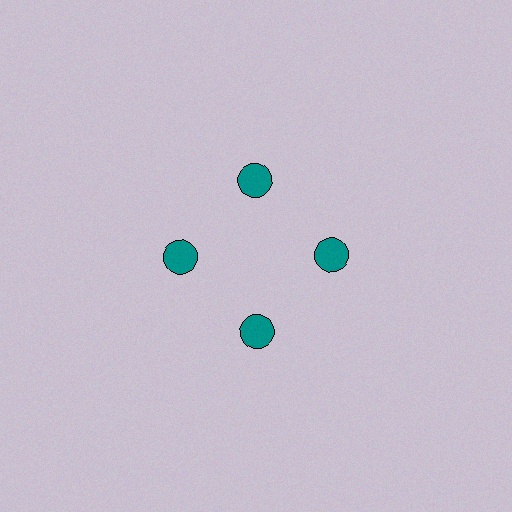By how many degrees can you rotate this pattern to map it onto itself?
The pattern maps onto itself every 90 degrees of rotation.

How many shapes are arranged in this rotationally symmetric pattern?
There are 4 shapes, arranged in 4 groups of 1.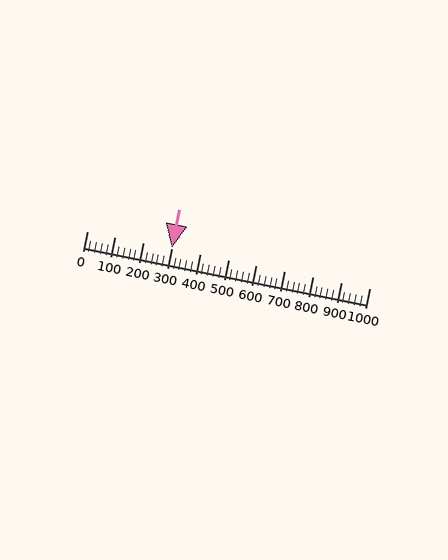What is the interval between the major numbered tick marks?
The major tick marks are spaced 100 units apart.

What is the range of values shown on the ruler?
The ruler shows values from 0 to 1000.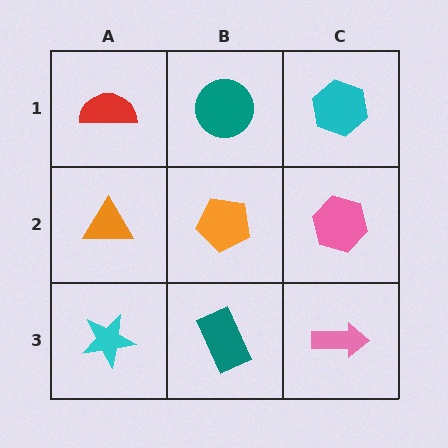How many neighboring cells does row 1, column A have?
2.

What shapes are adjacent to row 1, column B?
An orange pentagon (row 2, column B), a red semicircle (row 1, column A), a cyan hexagon (row 1, column C).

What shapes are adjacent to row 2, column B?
A teal circle (row 1, column B), a teal rectangle (row 3, column B), an orange triangle (row 2, column A), a pink hexagon (row 2, column C).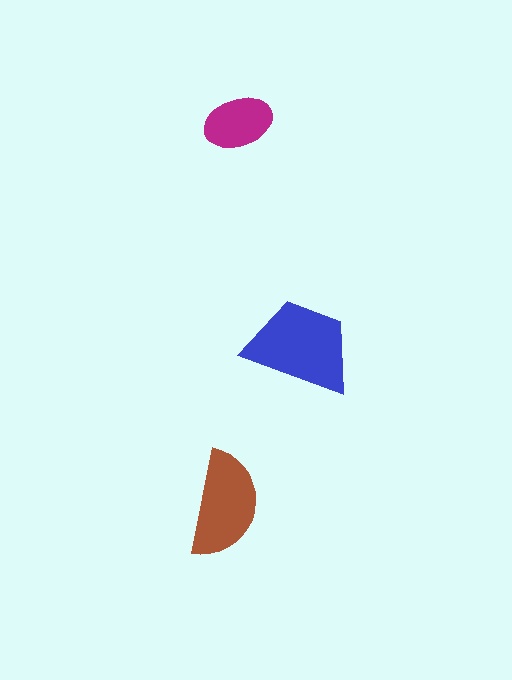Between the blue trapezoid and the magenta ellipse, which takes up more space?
The blue trapezoid.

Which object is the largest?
The blue trapezoid.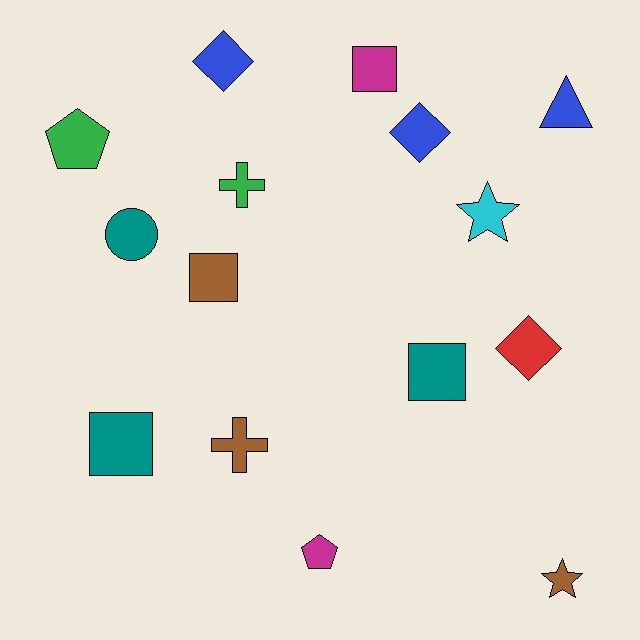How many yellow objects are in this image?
There are no yellow objects.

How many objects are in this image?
There are 15 objects.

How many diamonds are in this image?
There are 3 diamonds.